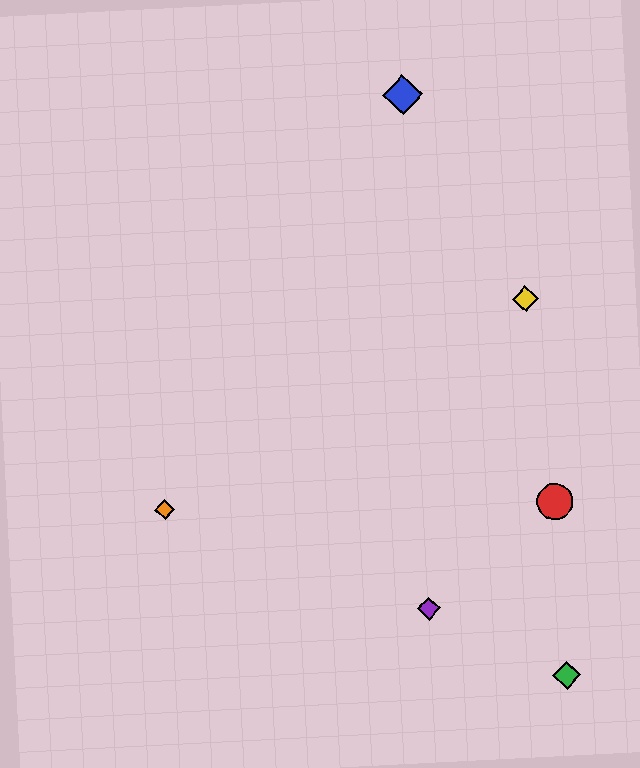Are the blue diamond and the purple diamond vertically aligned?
Yes, both are at x≈403.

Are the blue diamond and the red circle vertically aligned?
No, the blue diamond is at x≈403 and the red circle is at x≈555.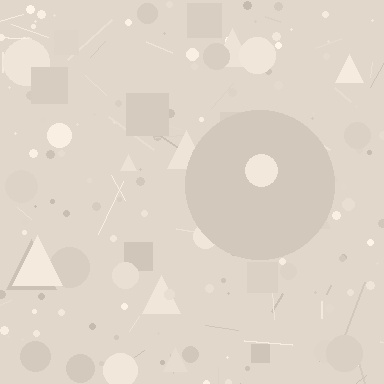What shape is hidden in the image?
A circle is hidden in the image.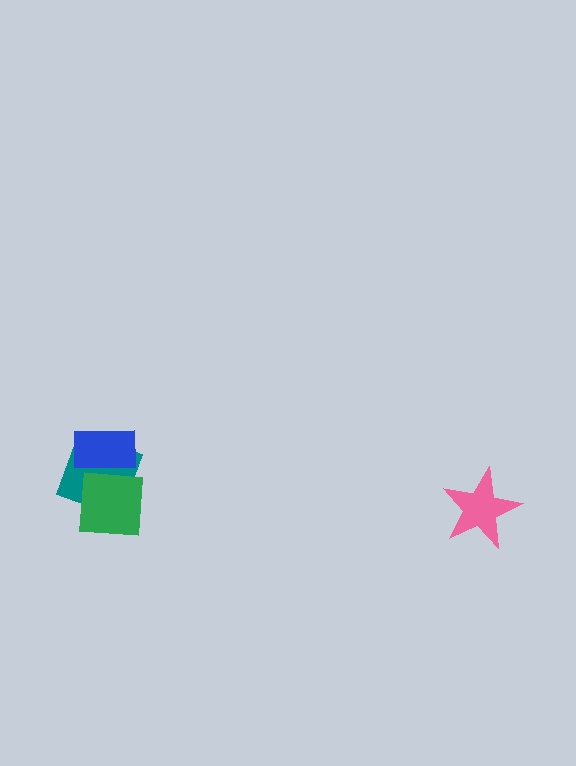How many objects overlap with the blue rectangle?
1 object overlaps with the blue rectangle.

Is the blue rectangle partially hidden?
No, no other shape covers it.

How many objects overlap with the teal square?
2 objects overlap with the teal square.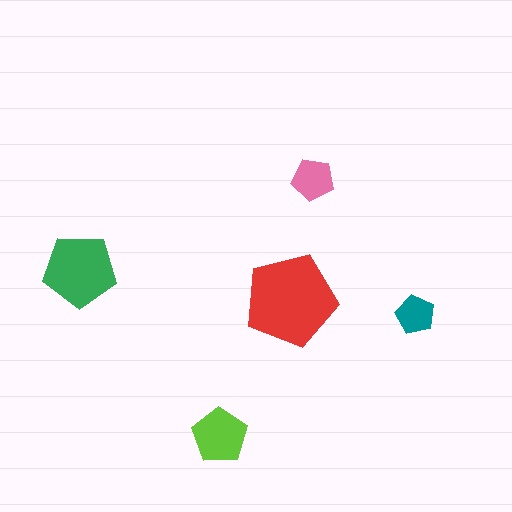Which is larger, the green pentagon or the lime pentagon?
The green one.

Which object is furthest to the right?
The teal pentagon is rightmost.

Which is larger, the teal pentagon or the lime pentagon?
The lime one.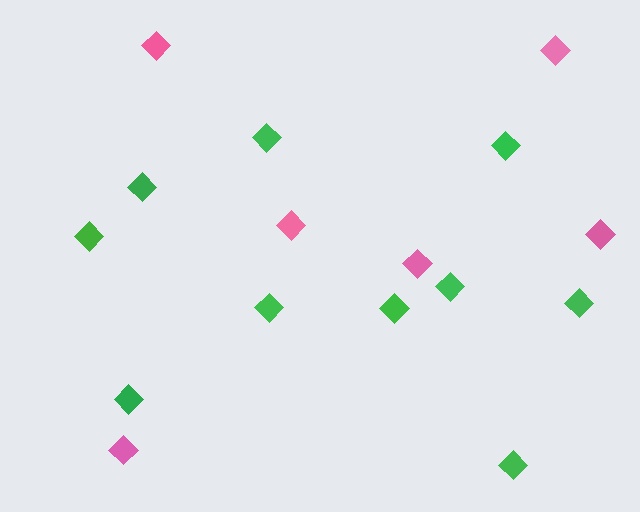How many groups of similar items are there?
There are 2 groups: one group of pink diamonds (6) and one group of green diamonds (10).